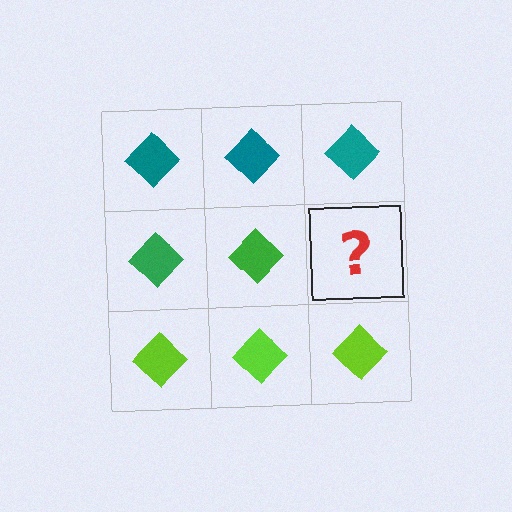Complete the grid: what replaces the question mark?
The question mark should be replaced with a green diamond.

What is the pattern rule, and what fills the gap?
The rule is that each row has a consistent color. The gap should be filled with a green diamond.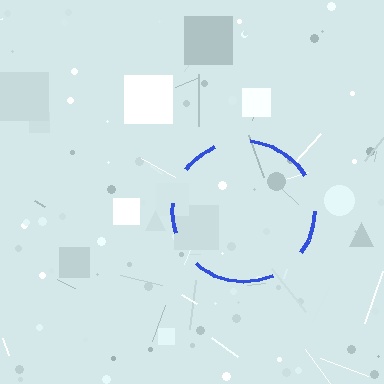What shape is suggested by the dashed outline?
The dashed outline suggests a circle.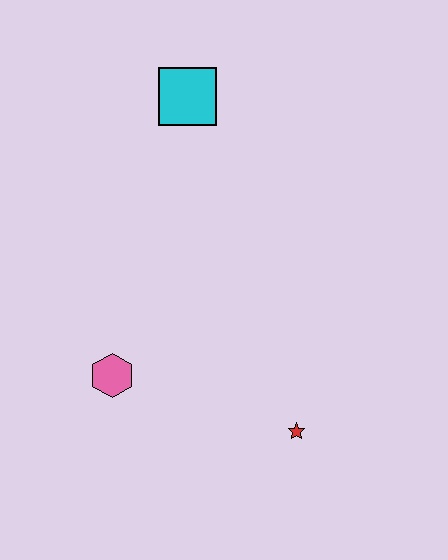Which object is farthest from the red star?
The cyan square is farthest from the red star.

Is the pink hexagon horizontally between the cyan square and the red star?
No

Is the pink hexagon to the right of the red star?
No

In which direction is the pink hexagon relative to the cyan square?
The pink hexagon is below the cyan square.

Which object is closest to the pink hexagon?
The red star is closest to the pink hexagon.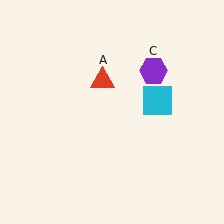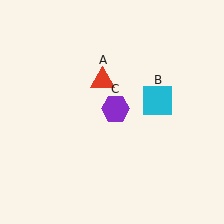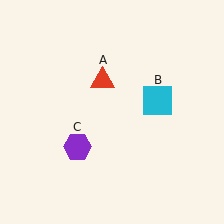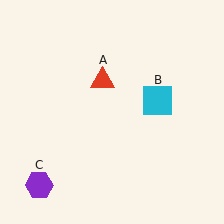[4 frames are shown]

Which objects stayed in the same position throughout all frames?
Red triangle (object A) and cyan square (object B) remained stationary.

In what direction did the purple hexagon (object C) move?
The purple hexagon (object C) moved down and to the left.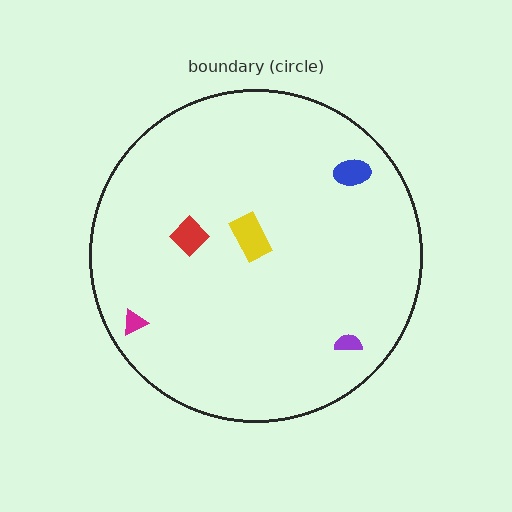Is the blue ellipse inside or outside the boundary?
Inside.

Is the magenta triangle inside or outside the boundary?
Inside.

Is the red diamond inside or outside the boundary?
Inside.